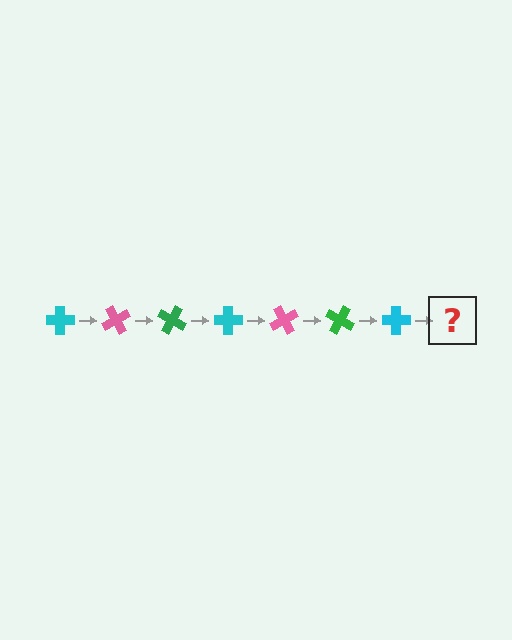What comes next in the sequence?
The next element should be a pink cross, rotated 420 degrees from the start.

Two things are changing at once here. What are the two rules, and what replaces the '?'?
The two rules are that it rotates 60 degrees each step and the color cycles through cyan, pink, and green. The '?' should be a pink cross, rotated 420 degrees from the start.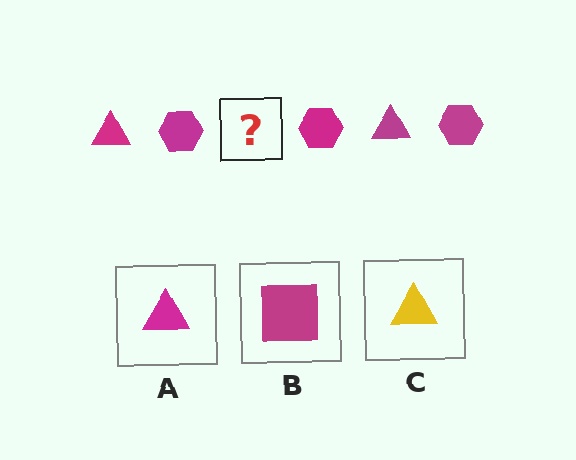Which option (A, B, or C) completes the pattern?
A.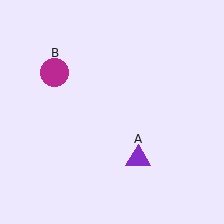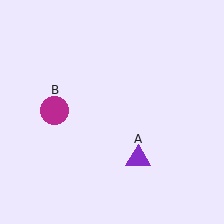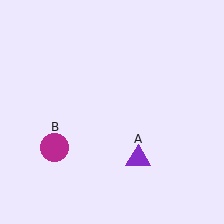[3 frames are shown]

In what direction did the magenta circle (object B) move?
The magenta circle (object B) moved down.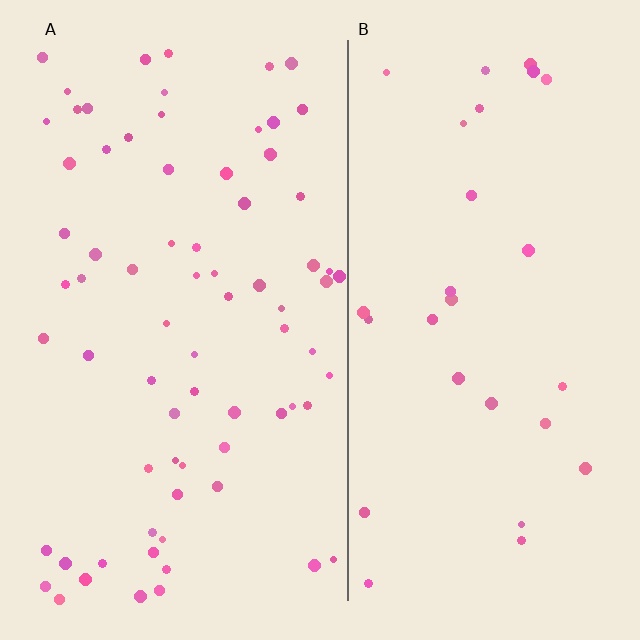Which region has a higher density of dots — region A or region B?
A (the left).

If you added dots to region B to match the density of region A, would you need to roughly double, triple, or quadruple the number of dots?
Approximately triple.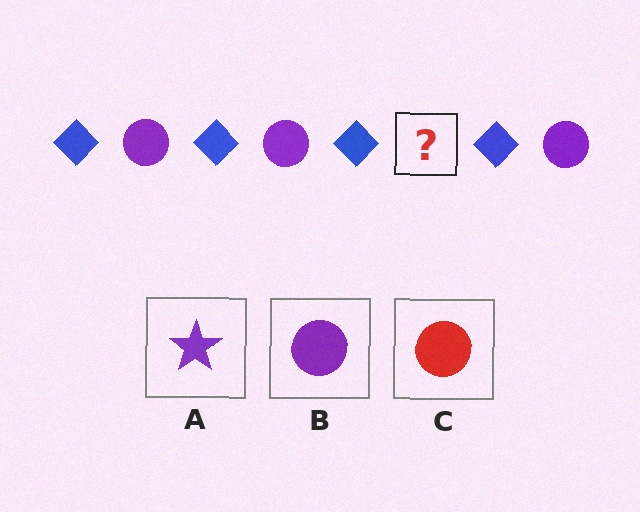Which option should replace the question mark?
Option B.